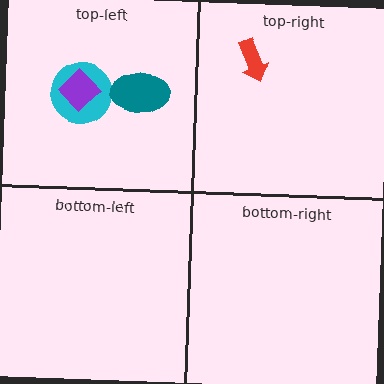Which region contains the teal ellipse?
The top-left region.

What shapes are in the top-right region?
The red arrow.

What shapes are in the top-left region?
The cyan circle, the teal ellipse, the purple diamond.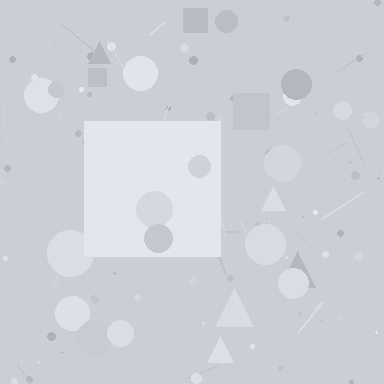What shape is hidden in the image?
A square is hidden in the image.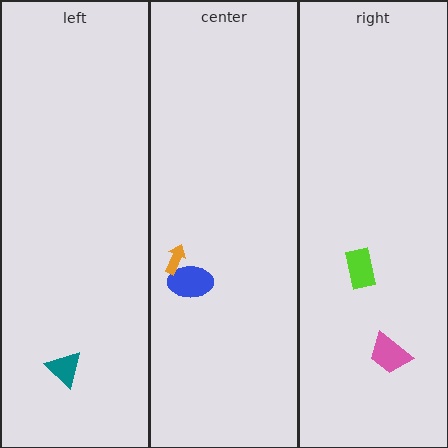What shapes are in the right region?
The lime rectangle, the pink trapezoid.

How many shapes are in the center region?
2.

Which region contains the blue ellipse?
The center region.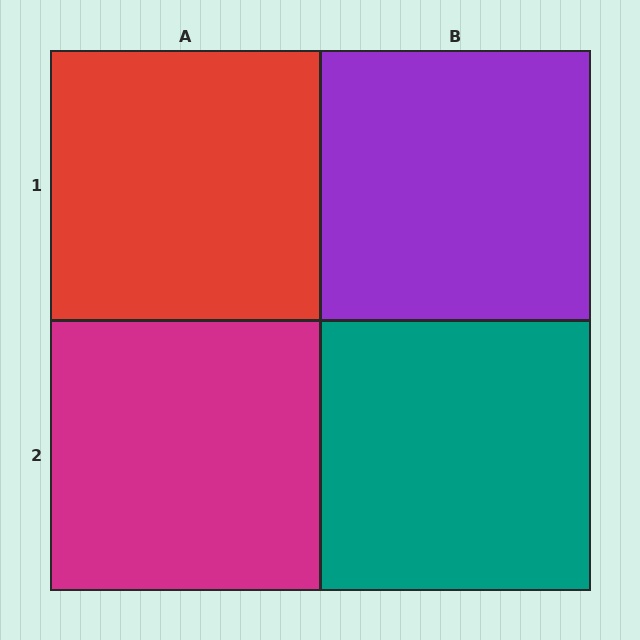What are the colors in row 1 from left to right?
Red, purple.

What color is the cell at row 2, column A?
Magenta.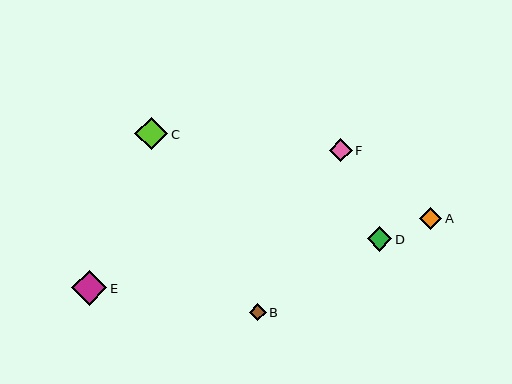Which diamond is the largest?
Diamond E is the largest with a size of approximately 35 pixels.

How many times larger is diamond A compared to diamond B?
Diamond A is approximately 1.4 times the size of diamond B.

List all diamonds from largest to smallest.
From largest to smallest: E, C, D, F, A, B.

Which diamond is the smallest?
Diamond B is the smallest with a size of approximately 16 pixels.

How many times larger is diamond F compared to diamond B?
Diamond F is approximately 1.4 times the size of diamond B.